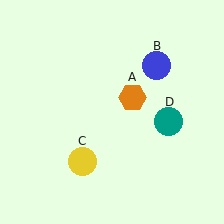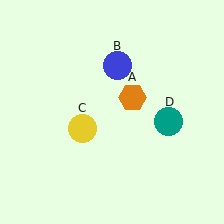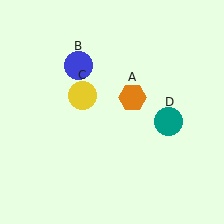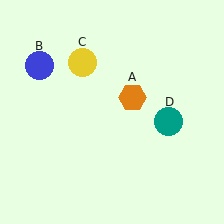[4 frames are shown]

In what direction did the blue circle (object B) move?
The blue circle (object B) moved left.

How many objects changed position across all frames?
2 objects changed position: blue circle (object B), yellow circle (object C).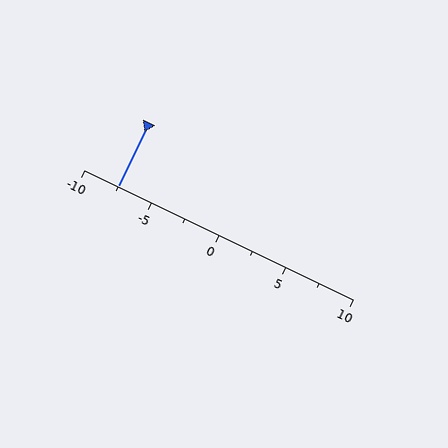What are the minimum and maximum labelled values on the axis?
The axis runs from -10 to 10.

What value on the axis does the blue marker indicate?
The marker indicates approximately -7.5.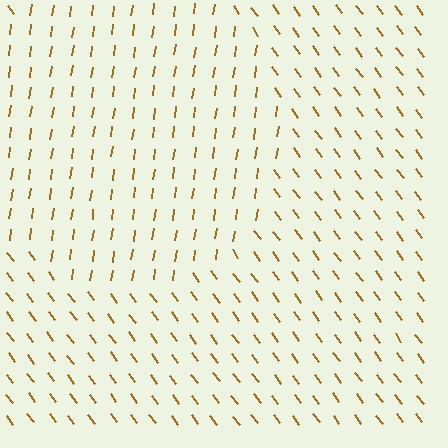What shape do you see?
I see a circle.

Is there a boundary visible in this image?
Yes, there is a texture boundary formed by a change in line orientation.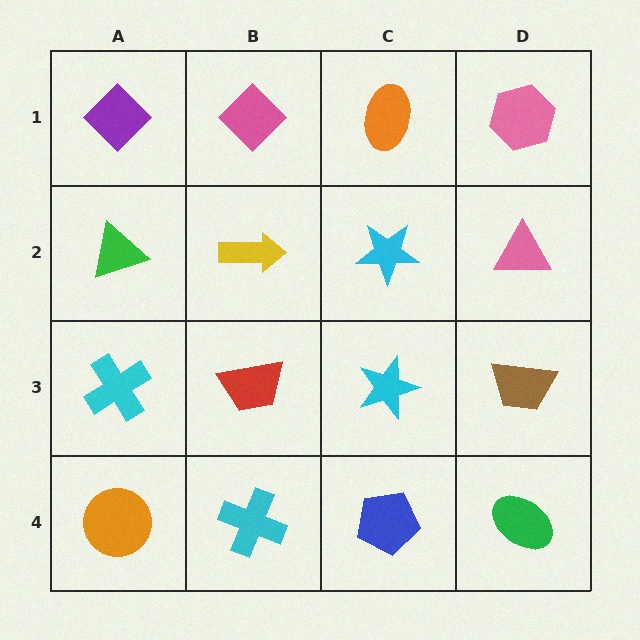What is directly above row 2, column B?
A pink diamond.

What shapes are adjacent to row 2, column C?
An orange ellipse (row 1, column C), a cyan star (row 3, column C), a yellow arrow (row 2, column B), a pink triangle (row 2, column D).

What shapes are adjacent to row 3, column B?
A yellow arrow (row 2, column B), a cyan cross (row 4, column B), a cyan cross (row 3, column A), a cyan star (row 3, column C).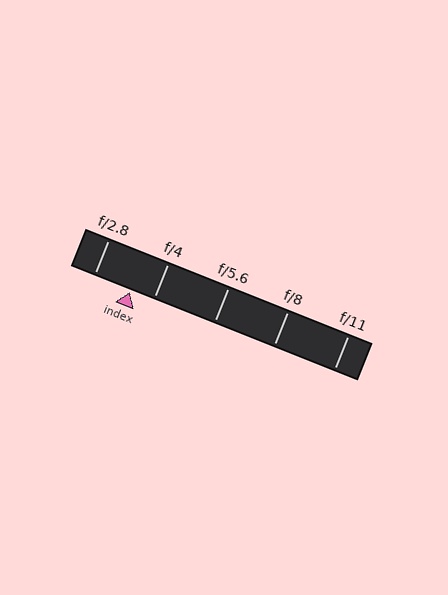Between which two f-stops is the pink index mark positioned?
The index mark is between f/2.8 and f/4.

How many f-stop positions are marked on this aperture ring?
There are 5 f-stop positions marked.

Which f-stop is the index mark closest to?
The index mark is closest to f/4.